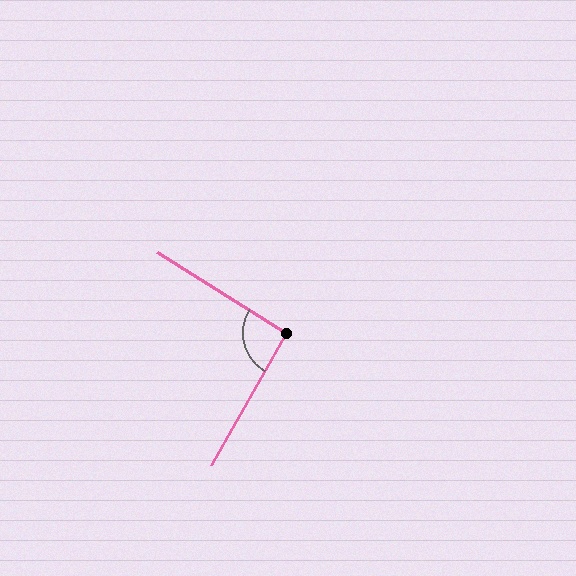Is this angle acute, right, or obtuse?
It is approximately a right angle.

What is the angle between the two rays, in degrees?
Approximately 93 degrees.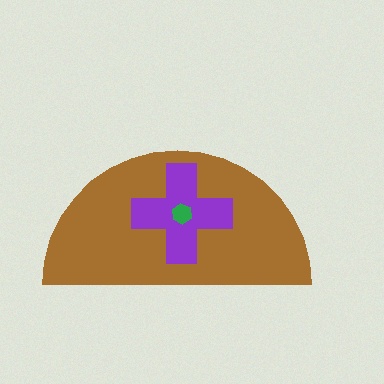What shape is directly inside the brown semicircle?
The purple cross.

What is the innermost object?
The green hexagon.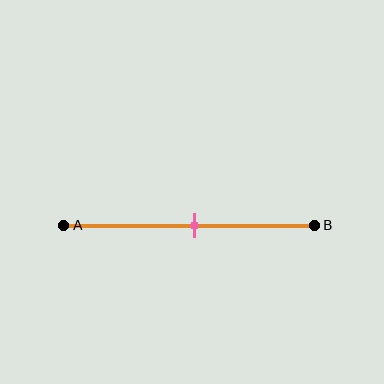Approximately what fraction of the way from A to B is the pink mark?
The pink mark is approximately 50% of the way from A to B.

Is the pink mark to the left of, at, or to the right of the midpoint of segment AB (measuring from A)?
The pink mark is approximately at the midpoint of segment AB.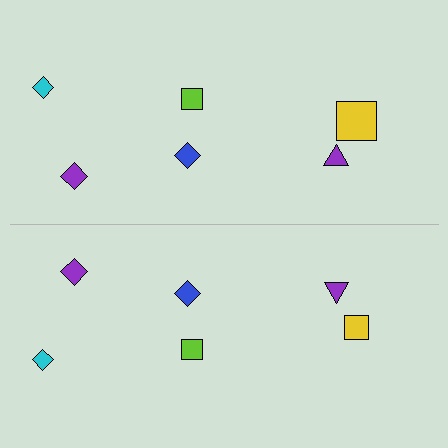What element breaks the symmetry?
The yellow square on the bottom side has a different size than its mirror counterpart.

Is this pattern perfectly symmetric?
No, the pattern is not perfectly symmetric. The yellow square on the bottom side has a different size than its mirror counterpart.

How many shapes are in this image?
There are 12 shapes in this image.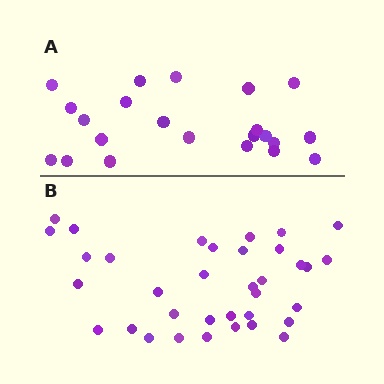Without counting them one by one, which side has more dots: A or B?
Region B (the bottom region) has more dots.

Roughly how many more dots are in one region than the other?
Region B has approximately 15 more dots than region A.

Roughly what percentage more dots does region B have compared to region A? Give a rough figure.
About 60% more.